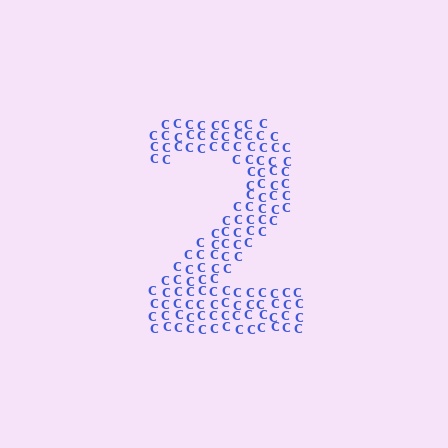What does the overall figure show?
The overall figure shows the digit 2.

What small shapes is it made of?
It is made of small letter C's.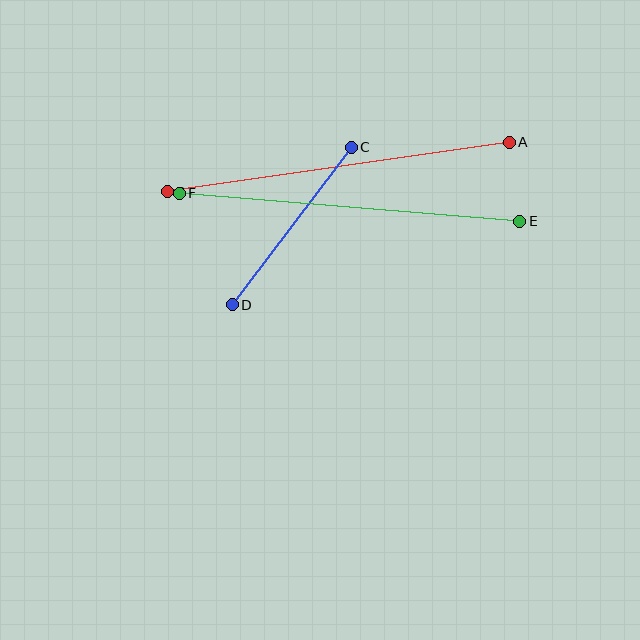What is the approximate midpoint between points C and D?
The midpoint is at approximately (292, 226) pixels.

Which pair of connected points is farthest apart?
Points A and B are farthest apart.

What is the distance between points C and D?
The distance is approximately 198 pixels.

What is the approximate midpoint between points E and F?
The midpoint is at approximately (349, 207) pixels.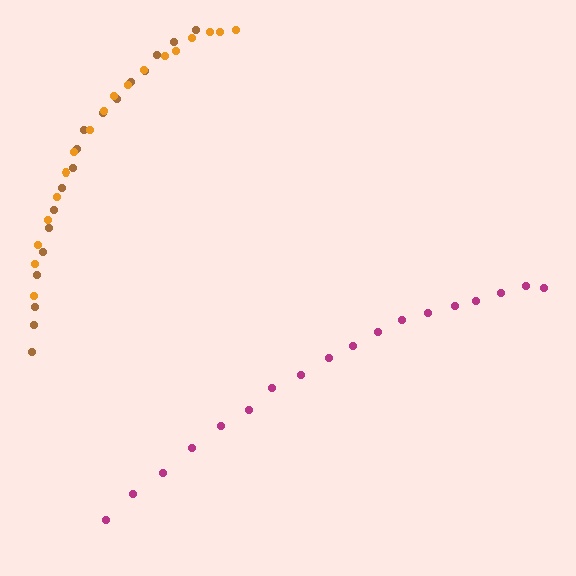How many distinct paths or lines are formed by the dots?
There are 3 distinct paths.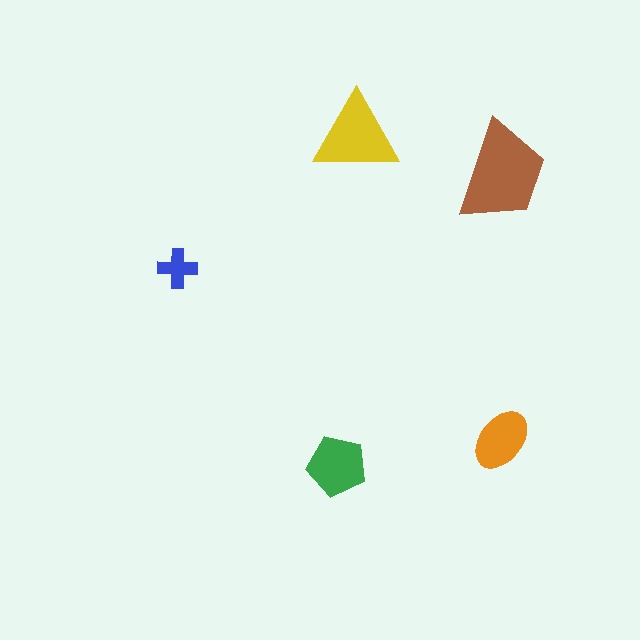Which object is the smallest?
The blue cross.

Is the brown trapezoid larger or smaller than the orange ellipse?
Larger.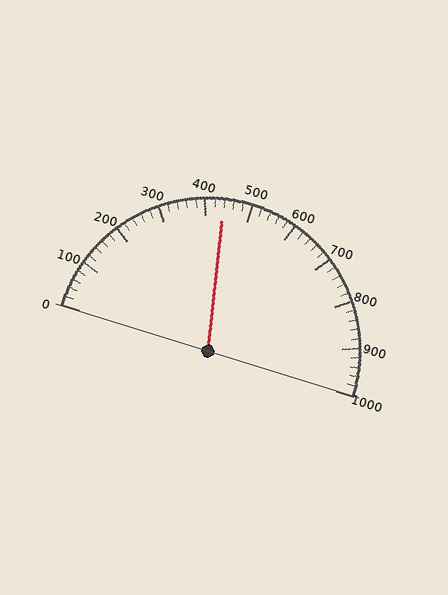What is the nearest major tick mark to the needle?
The nearest major tick mark is 400.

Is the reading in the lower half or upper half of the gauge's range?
The reading is in the lower half of the range (0 to 1000).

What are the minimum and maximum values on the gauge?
The gauge ranges from 0 to 1000.